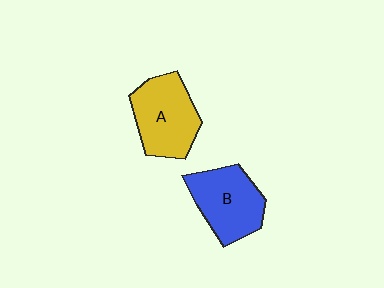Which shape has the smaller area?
Shape B (blue).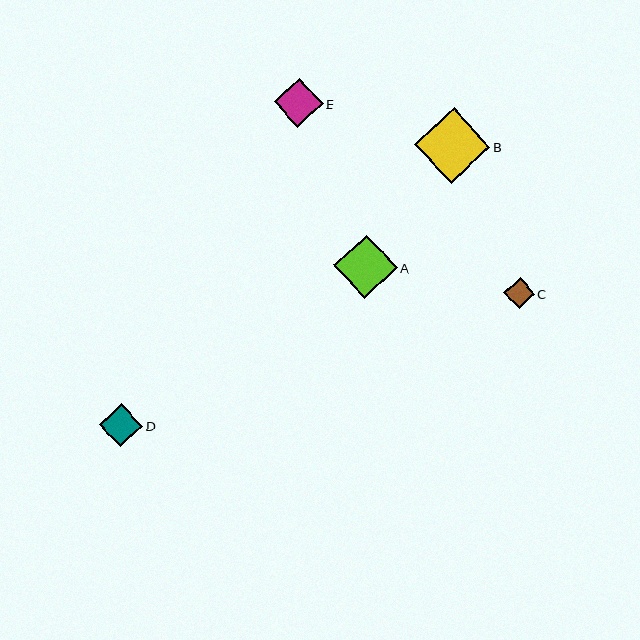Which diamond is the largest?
Diamond B is the largest with a size of approximately 76 pixels.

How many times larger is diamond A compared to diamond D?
Diamond A is approximately 1.5 times the size of diamond D.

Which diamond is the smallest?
Diamond C is the smallest with a size of approximately 30 pixels.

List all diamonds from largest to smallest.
From largest to smallest: B, A, E, D, C.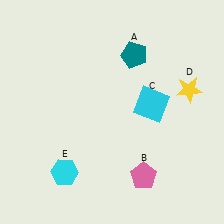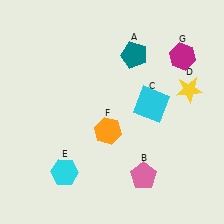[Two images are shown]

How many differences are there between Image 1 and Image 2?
There are 2 differences between the two images.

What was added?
An orange hexagon (F), a magenta hexagon (G) were added in Image 2.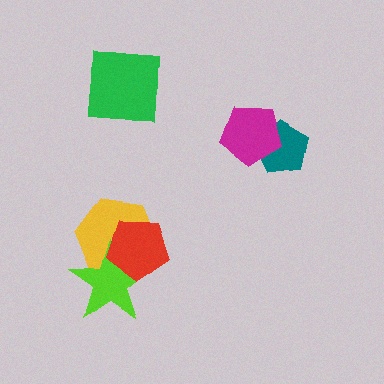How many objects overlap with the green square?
0 objects overlap with the green square.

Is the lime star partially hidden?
Yes, it is partially covered by another shape.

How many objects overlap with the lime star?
2 objects overlap with the lime star.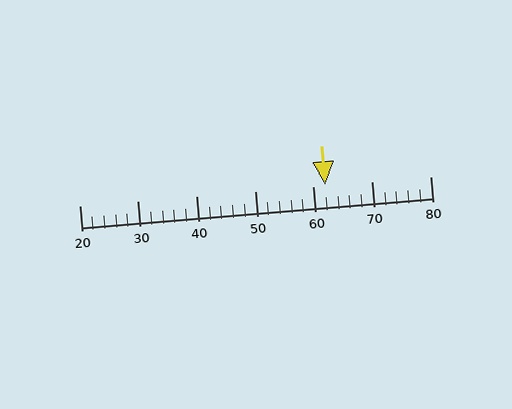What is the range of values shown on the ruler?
The ruler shows values from 20 to 80.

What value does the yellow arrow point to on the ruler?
The yellow arrow points to approximately 62.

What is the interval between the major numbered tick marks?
The major tick marks are spaced 10 units apart.